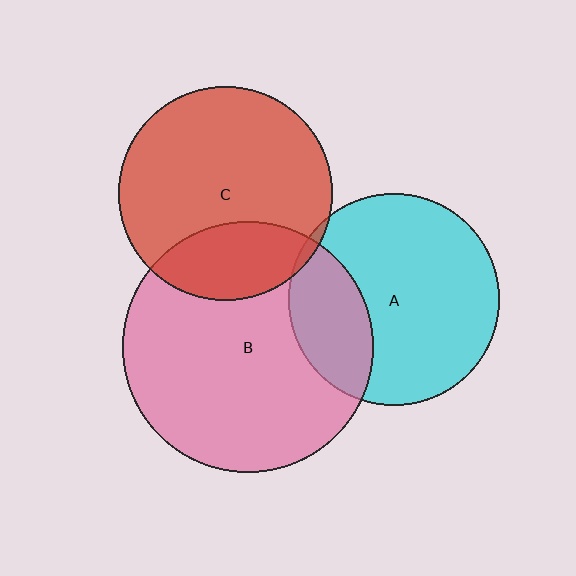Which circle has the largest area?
Circle B (pink).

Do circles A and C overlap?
Yes.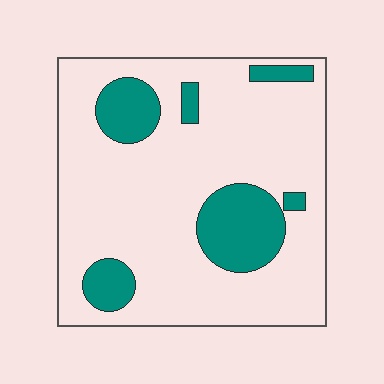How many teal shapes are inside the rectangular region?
6.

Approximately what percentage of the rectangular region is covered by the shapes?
Approximately 20%.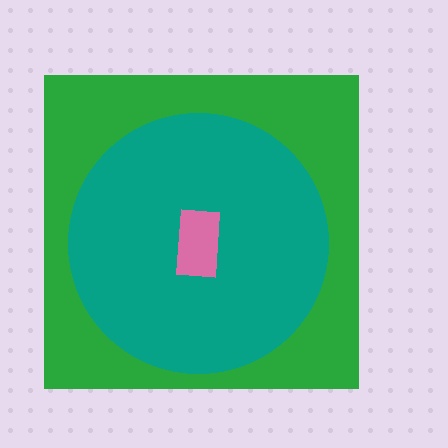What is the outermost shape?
The green square.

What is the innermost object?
The pink rectangle.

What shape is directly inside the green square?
The teal circle.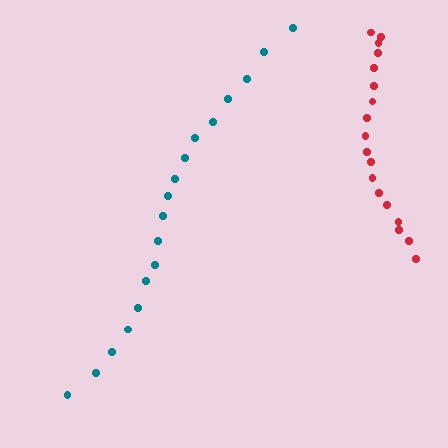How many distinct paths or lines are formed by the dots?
There are 2 distinct paths.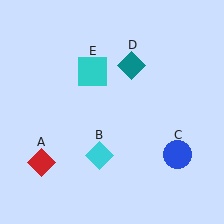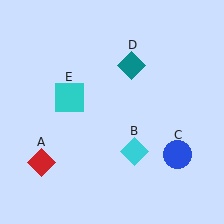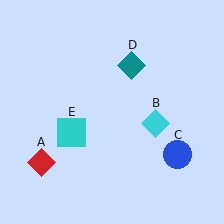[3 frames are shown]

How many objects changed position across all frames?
2 objects changed position: cyan diamond (object B), cyan square (object E).